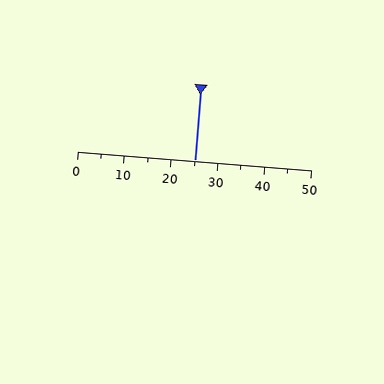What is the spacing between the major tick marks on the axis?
The major ticks are spaced 10 apart.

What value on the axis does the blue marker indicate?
The marker indicates approximately 25.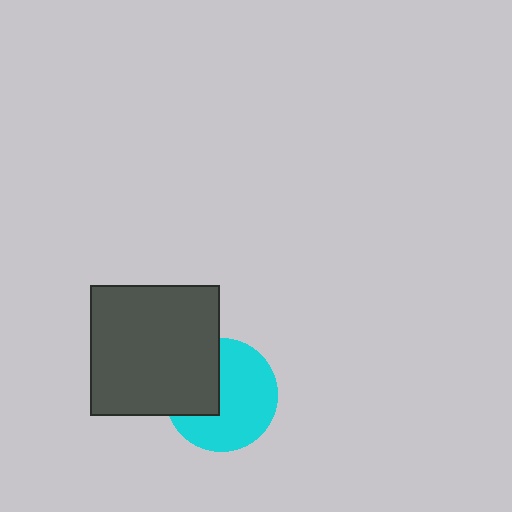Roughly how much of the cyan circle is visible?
Most of it is visible (roughly 65%).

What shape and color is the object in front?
The object in front is a dark gray square.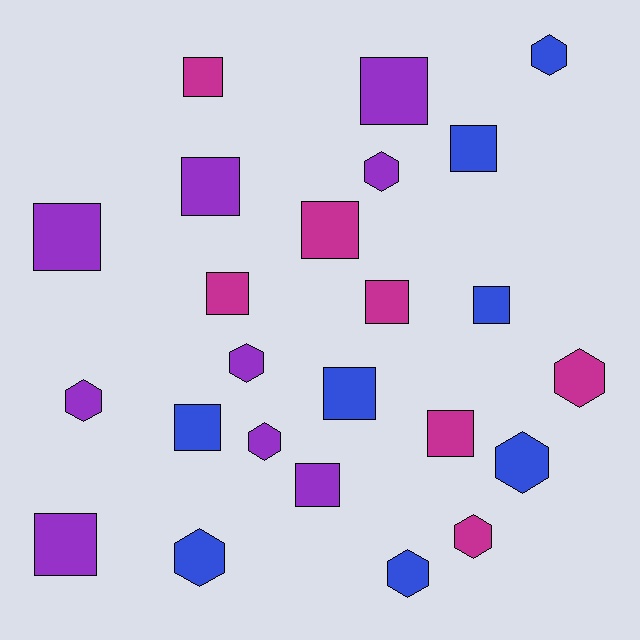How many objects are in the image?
There are 24 objects.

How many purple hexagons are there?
There are 4 purple hexagons.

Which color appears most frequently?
Purple, with 9 objects.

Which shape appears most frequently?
Square, with 14 objects.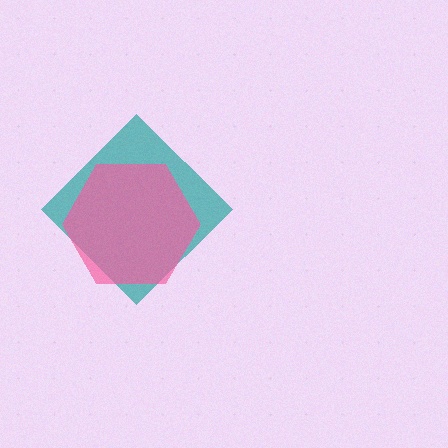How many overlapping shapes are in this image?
There are 2 overlapping shapes in the image.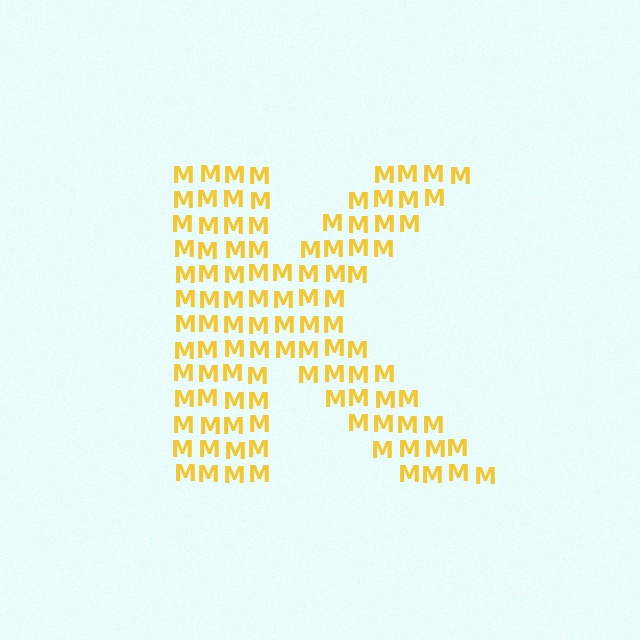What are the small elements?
The small elements are letter M's.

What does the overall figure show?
The overall figure shows the letter K.